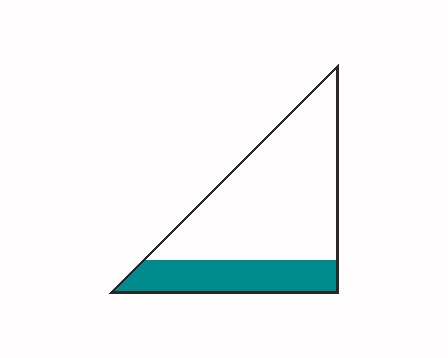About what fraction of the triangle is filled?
About one quarter (1/4).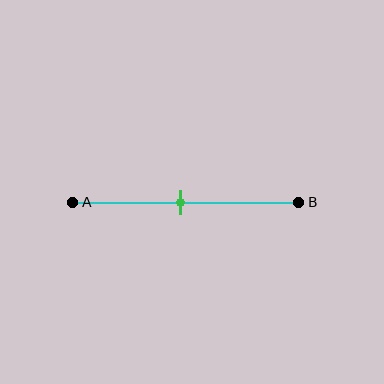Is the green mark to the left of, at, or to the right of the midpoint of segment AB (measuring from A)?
The green mark is approximately at the midpoint of segment AB.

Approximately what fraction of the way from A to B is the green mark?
The green mark is approximately 50% of the way from A to B.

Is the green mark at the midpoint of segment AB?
Yes, the mark is approximately at the midpoint.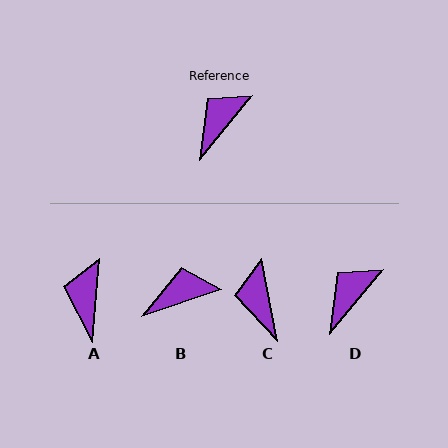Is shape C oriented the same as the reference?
No, it is off by about 50 degrees.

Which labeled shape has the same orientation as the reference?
D.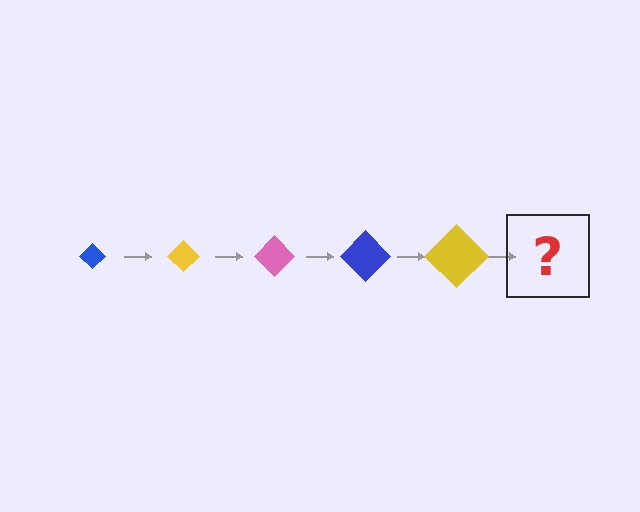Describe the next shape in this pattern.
It should be a pink diamond, larger than the previous one.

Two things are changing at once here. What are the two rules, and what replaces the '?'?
The two rules are that the diamond grows larger each step and the color cycles through blue, yellow, and pink. The '?' should be a pink diamond, larger than the previous one.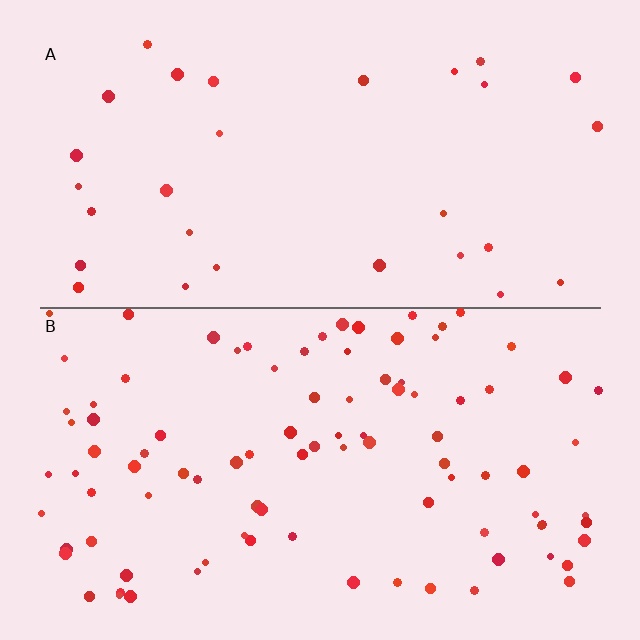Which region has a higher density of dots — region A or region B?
B (the bottom).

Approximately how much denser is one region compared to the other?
Approximately 3.1× — region B over region A.